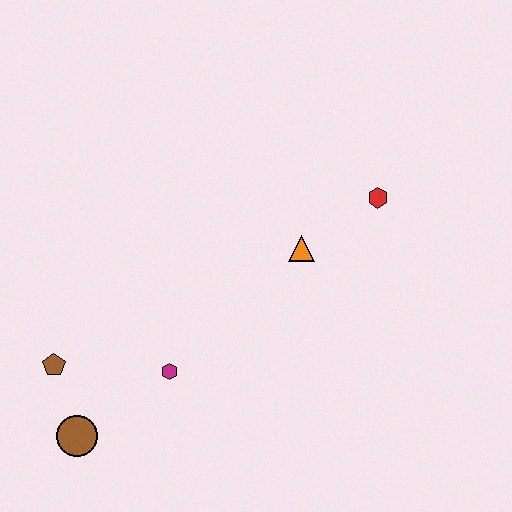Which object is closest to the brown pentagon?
The brown circle is closest to the brown pentagon.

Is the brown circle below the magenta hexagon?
Yes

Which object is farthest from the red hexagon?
The brown circle is farthest from the red hexagon.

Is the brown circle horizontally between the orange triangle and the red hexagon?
No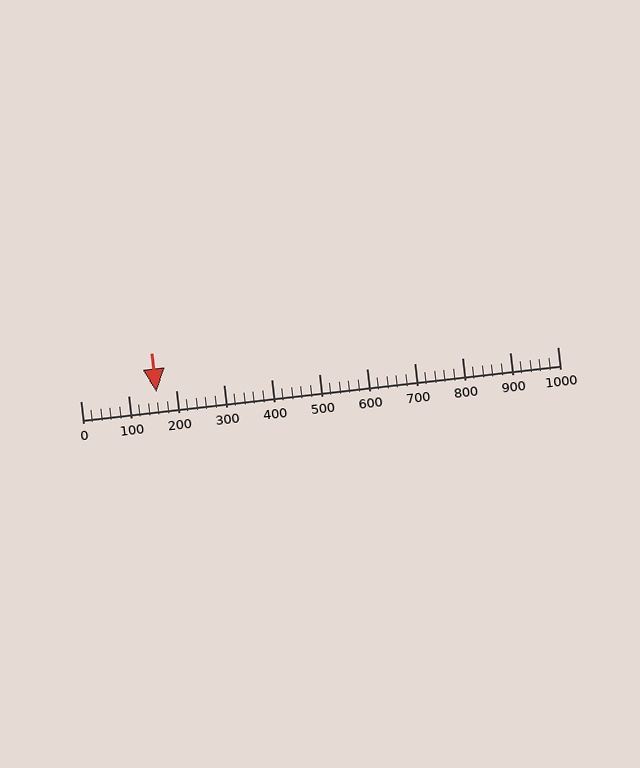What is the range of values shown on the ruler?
The ruler shows values from 0 to 1000.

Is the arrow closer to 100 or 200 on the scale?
The arrow is closer to 200.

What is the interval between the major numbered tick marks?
The major tick marks are spaced 100 units apart.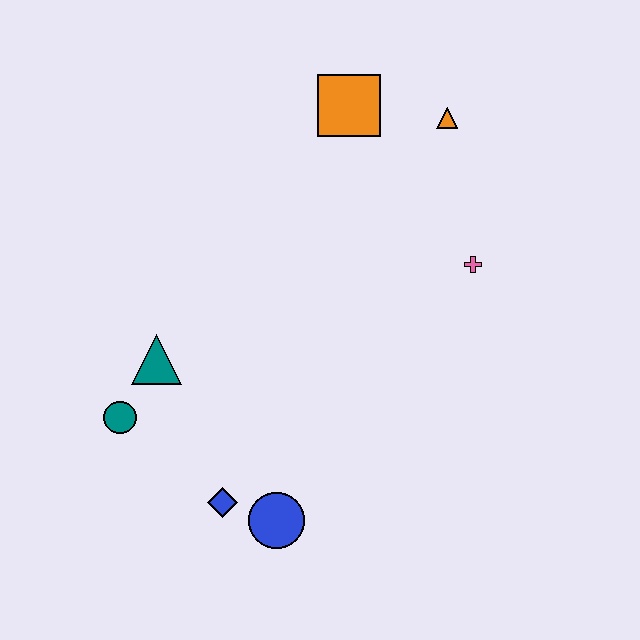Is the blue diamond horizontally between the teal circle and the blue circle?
Yes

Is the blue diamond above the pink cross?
No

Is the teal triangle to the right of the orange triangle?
No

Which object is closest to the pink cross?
The orange triangle is closest to the pink cross.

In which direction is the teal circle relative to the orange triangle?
The teal circle is to the left of the orange triangle.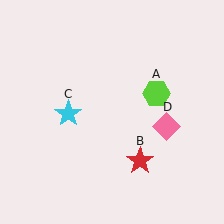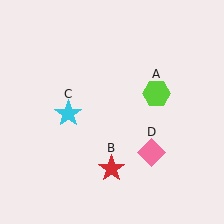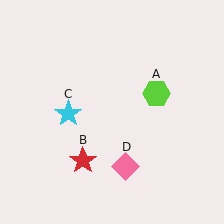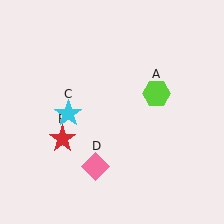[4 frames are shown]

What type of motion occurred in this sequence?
The red star (object B), pink diamond (object D) rotated clockwise around the center of the scene.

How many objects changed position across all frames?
2 objects changed position: red star (object B), pink diamond (object D).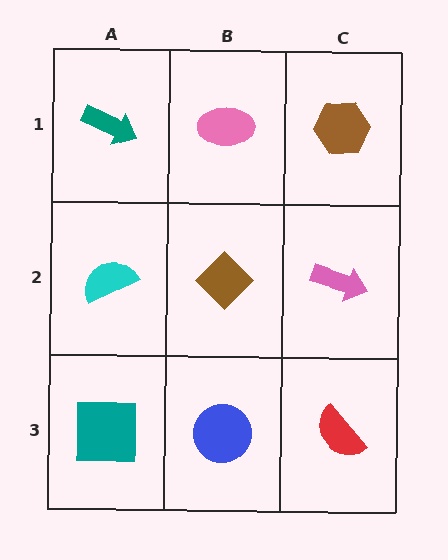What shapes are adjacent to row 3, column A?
A cyan semicircle (row 2, column A), a blue circle (row 3, column B).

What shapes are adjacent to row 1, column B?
A brown diamond (row 2, column B), a teal arrow (row 1, column A), a brown hexagon (row 1, column C).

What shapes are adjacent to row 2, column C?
A brown hexagon (row 1, column C), a red semicircle (row 3, column C), a brown diamond (row 2, column B).